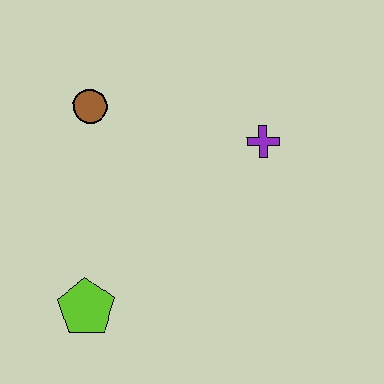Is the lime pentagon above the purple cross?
No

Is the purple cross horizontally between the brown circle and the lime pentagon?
No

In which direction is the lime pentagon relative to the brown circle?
The lime pentagon is below the brown circle.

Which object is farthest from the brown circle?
The lime pentagon is farthest from the brown circle.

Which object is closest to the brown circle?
The purple cross is closest to the brown circle.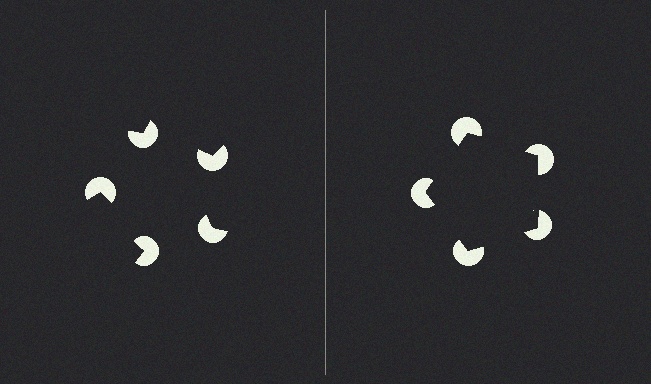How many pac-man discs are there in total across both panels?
10 — 5 on each side.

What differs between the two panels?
The pac-man discs are positioned identically on both sides; only the wedge orientations differ. On the right they align to a pentagon; on the left they are misaligned.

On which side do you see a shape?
An illusory pentagon appears on the right side. On the left side the wedge cuts are rotated, so no coherent shape forms.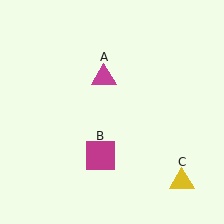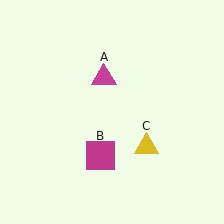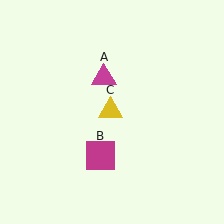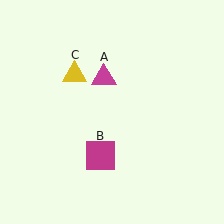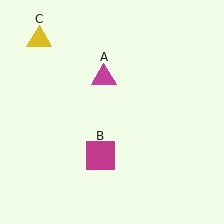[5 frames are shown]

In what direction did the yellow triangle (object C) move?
The yellow triangle (object C) moved up and to the left.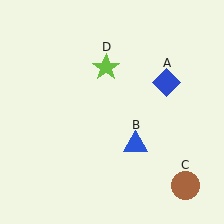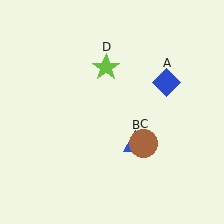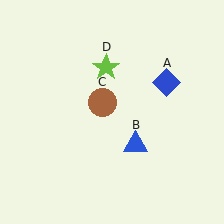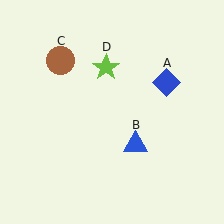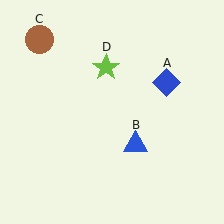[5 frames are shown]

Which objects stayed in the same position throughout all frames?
Blue diamond (object A) and blue triangle (object B) and lime star (object D) remained stationary.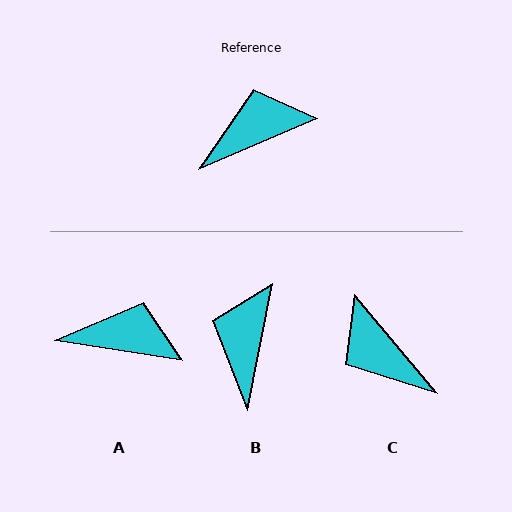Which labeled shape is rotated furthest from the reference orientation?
C, about 107 degrees away.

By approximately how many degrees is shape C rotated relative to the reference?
Approximately 107 degrees counter-clockwise.